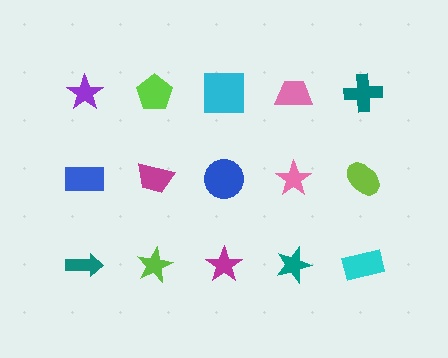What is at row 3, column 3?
A magenta star.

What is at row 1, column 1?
A purple star.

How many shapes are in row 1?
5 shapes.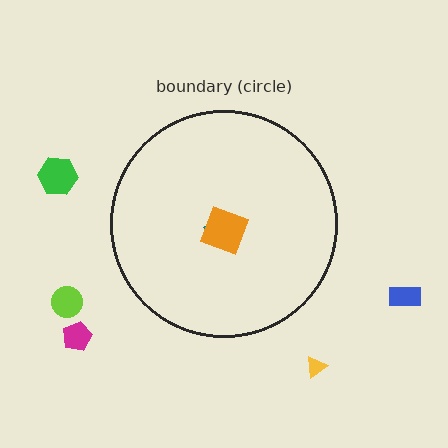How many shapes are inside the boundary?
2 inside, 5 outside.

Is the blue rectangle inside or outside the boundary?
Outside.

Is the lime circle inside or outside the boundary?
Outside.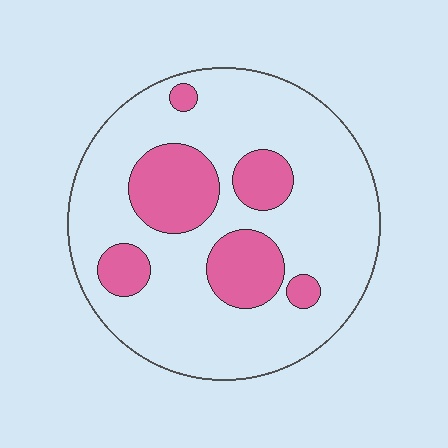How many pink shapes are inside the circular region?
6.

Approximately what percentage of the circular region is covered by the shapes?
Approximately 25%.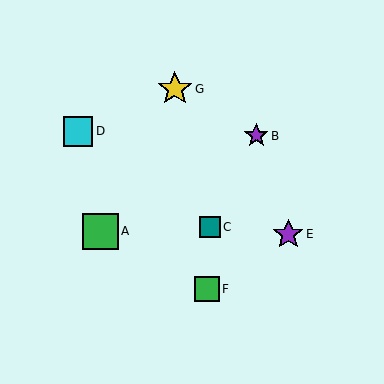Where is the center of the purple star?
The center of the purple star is at (256, 136).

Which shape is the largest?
The green square (labeled A) is the largest.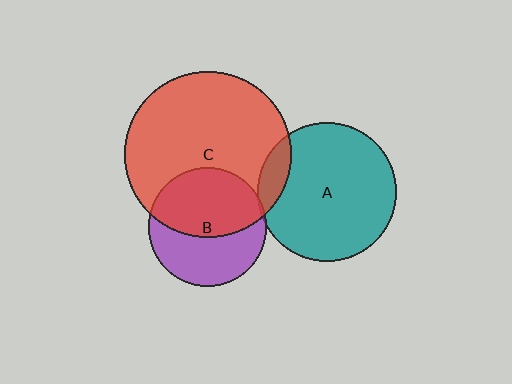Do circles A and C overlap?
Yes.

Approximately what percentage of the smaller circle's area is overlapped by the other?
Approximately 10%.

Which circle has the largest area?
Circle C (red).